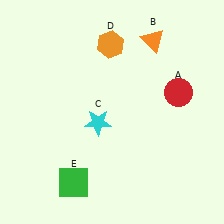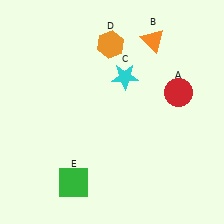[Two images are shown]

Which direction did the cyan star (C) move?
The cyan star (C) moved up.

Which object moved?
The cyan star (C) moved up.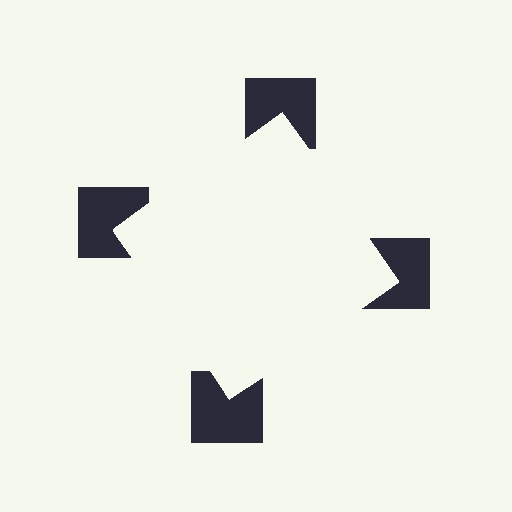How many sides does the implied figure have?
4 sides.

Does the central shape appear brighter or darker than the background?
It typically appears slightly brighter than the background, even though no actual brightness change is drawn.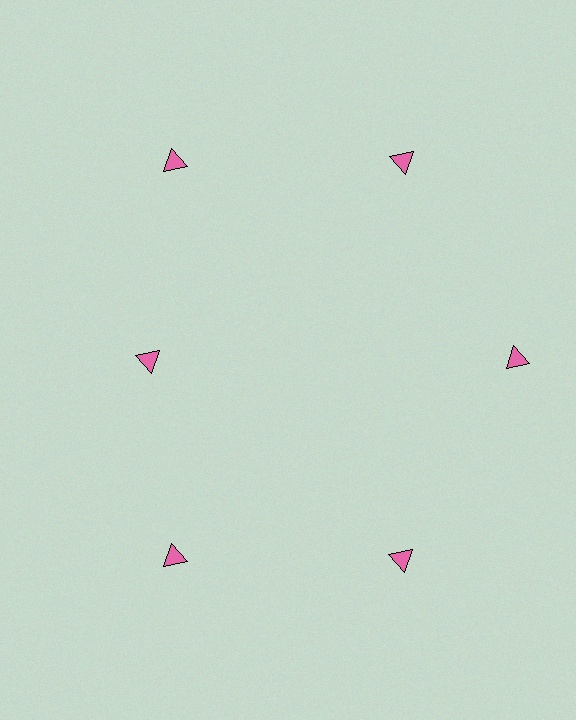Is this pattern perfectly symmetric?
No. The 6 pink triangles are arranged in a ring, but one element near the 9 o'clock position is pulled inward toward the center, breaking the 6-fold rotational symmetry.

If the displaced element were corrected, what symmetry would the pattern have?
It would have 6-fold rotational symmetry — the pattern would map onto itself every 60 degrees.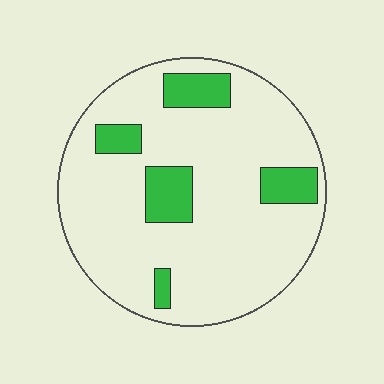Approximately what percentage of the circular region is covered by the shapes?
Approximately 15%.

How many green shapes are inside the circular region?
5.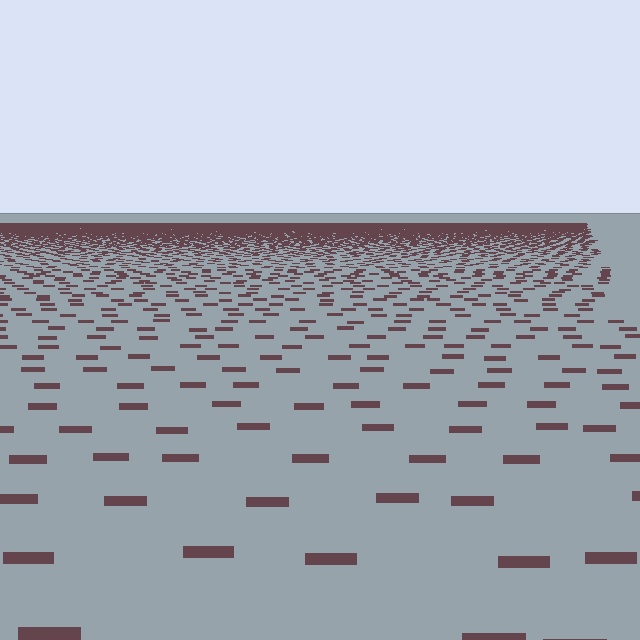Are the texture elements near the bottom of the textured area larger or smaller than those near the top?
Larger. Near the bottom, elements are closer to the viewer and appear at a bigger on-screen size.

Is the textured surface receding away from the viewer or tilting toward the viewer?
The surface is receding away from the viewer. Texture elements get smaller and denser toward the top.